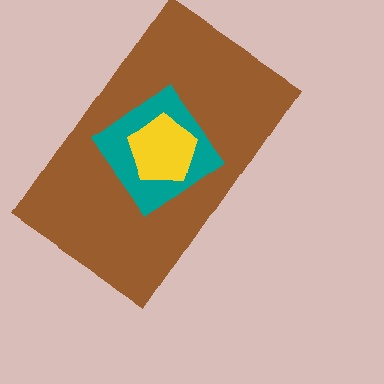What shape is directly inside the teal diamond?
The yellow pentagon.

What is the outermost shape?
The brown rectangle.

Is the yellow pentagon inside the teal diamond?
Yes.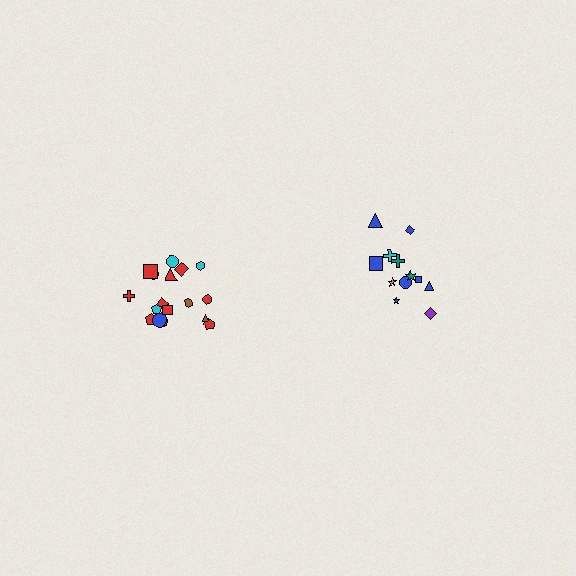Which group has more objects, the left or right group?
The left group.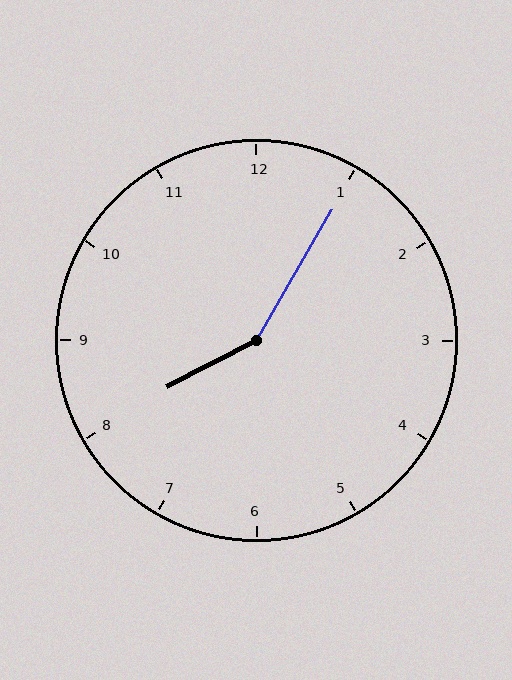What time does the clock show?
8:05.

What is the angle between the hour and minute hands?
Approximately 148 degrees.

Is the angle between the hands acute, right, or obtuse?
It is obtuse.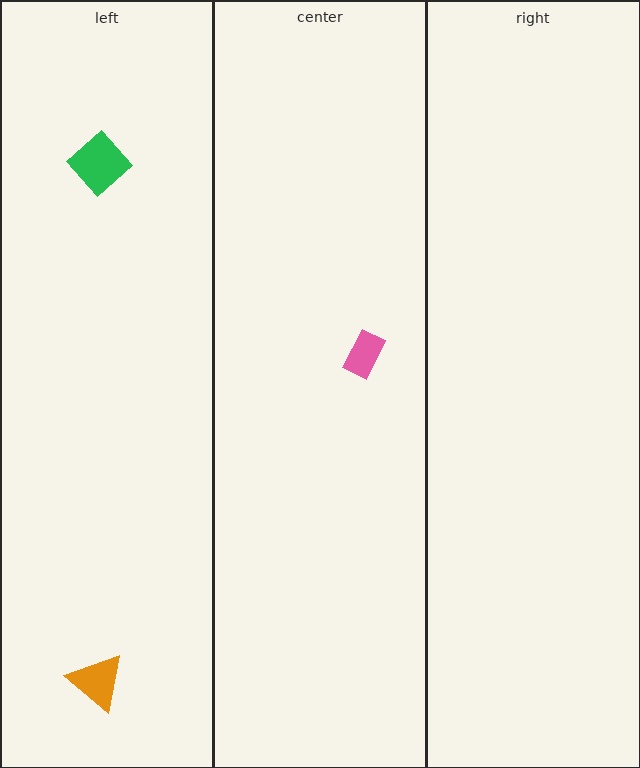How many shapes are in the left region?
2.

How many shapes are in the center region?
1.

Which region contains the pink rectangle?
The center region.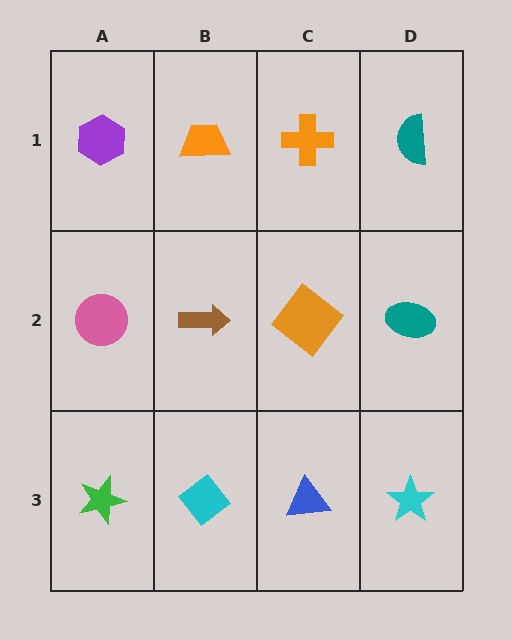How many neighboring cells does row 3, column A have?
2.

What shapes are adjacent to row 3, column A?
A pink circle (row 2, column A), a cyan diamond (row 3, column B).